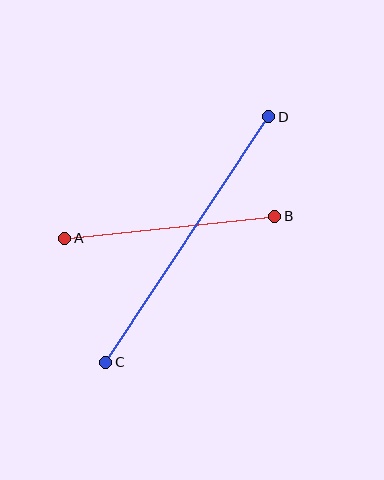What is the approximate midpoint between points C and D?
The midpoint is at approximately (187, 239) pixels.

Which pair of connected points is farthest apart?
Points C and D are farthest apart.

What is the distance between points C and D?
The distance is approximately 295 pixels.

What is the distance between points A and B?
The distance is approximately 211 pixels.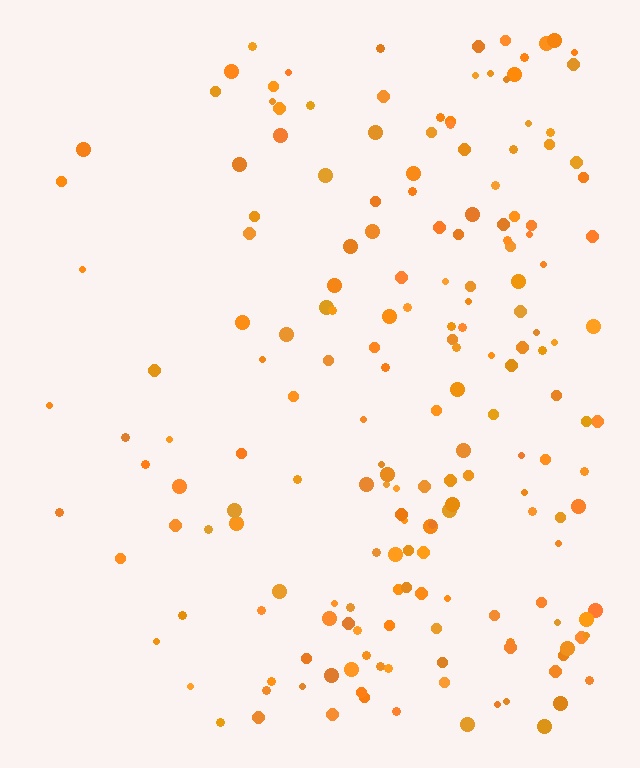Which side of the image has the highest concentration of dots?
The right.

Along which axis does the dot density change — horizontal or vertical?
Horizontal.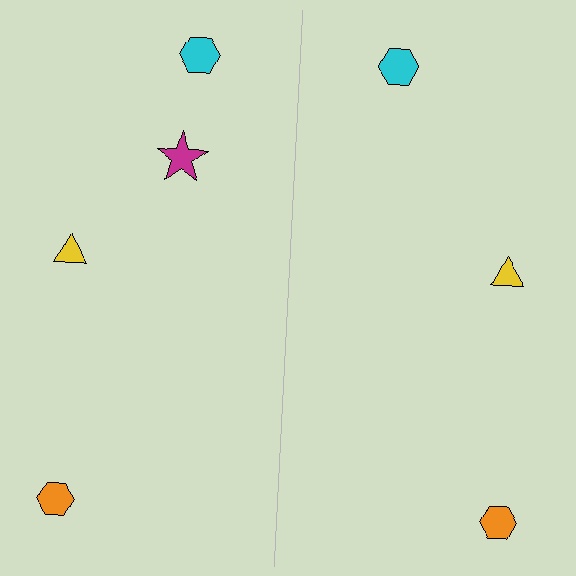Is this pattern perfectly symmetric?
No, the pattern is not perfectly symmetric. A magenta star is missing from the right side.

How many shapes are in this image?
There are 7 shapes in this image.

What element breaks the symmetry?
A magenta star is missing from the right side.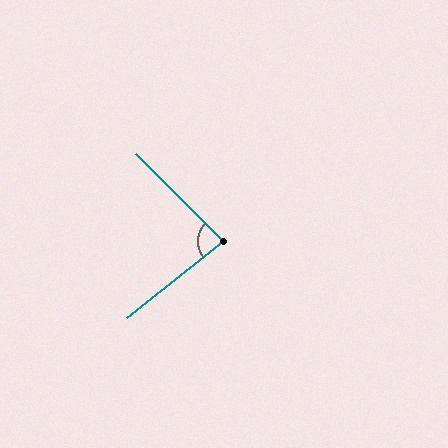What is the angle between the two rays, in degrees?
Approximately 83 degrees.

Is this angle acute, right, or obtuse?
It is acute.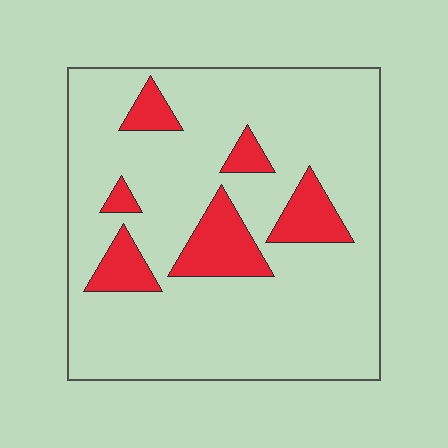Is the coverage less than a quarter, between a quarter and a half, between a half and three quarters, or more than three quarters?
Less than a quarter.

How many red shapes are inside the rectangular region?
6.